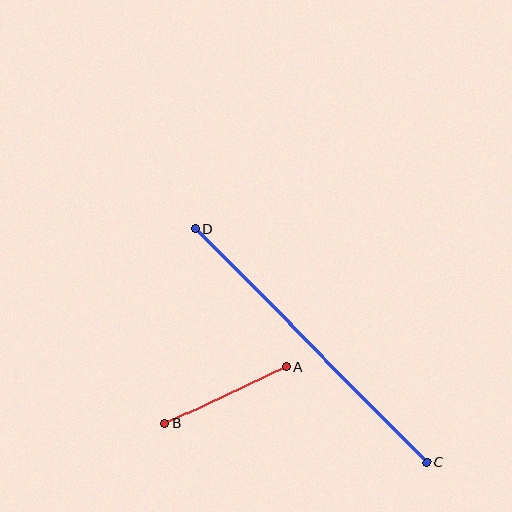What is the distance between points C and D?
The distance is approximately 329 pixels.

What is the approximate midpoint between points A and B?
The midpoint is at approximately (225, 395) pixels.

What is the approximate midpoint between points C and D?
The midpoint is at approximately (311, 345) pixels.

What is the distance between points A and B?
The distance is approximately 134 pixels.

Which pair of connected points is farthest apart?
Points C and D are farthest apart.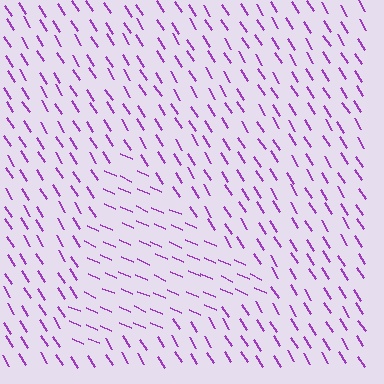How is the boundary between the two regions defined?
The boundary is defined purely by a change in line orientation (approximately 34 degrees difference). All lines are the same color and thickness.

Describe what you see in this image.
The image is filled with small purple line segments. A triangle region in the image has lines oriented differently from the surrounding lines, creating a visible texture boundary.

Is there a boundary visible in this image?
Yes, there is a texture boundary formed by a change in line orientation.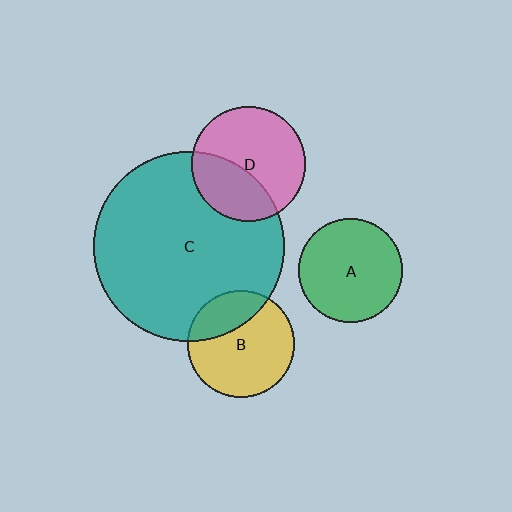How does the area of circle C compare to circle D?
Approximately 2.8 times.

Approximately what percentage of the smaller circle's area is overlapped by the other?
Approximately 35%.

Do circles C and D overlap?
Yes.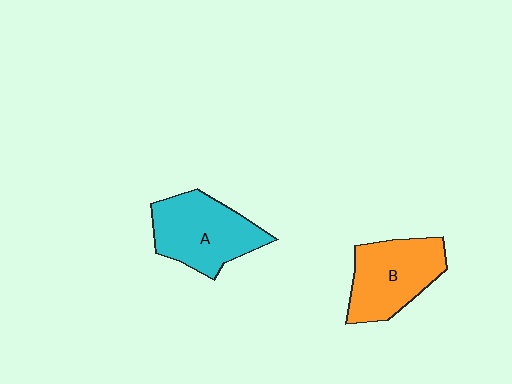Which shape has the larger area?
Shape A (cyan).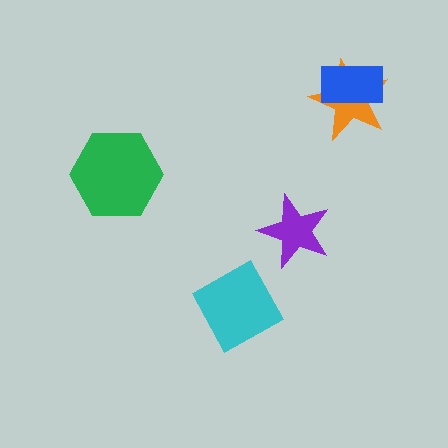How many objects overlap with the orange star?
1 object overlaps with the orange star.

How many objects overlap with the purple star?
0 objects overlap with the purple star.